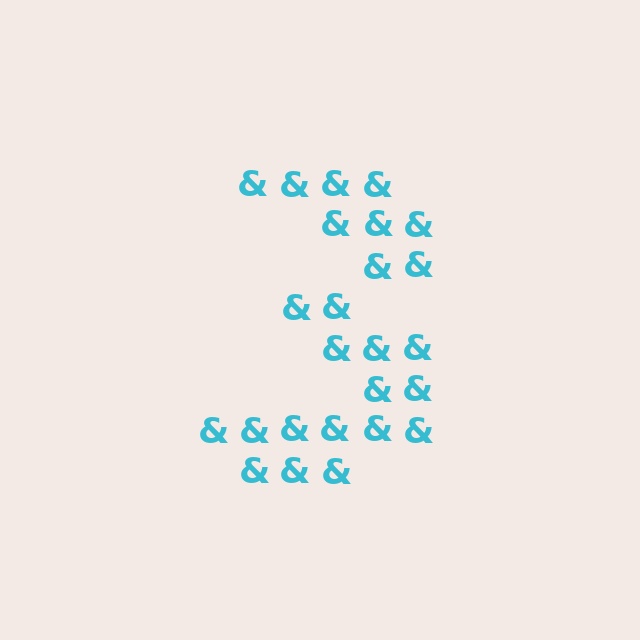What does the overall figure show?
The overall figure shows the digit 3.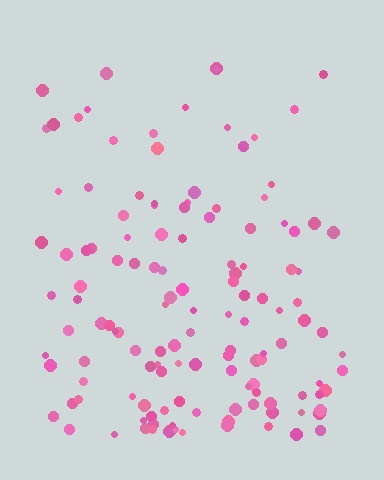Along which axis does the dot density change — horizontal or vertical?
Vertical.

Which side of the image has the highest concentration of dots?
The bottom.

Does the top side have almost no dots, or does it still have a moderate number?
Still a moderate number, just noticeably fewer than the bottom.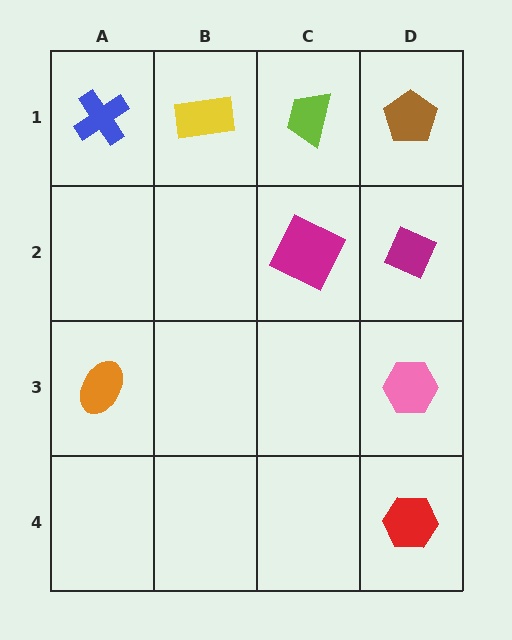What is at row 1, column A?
A blue cross.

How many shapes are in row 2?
2 shapes.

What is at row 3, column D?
A pink hexagon.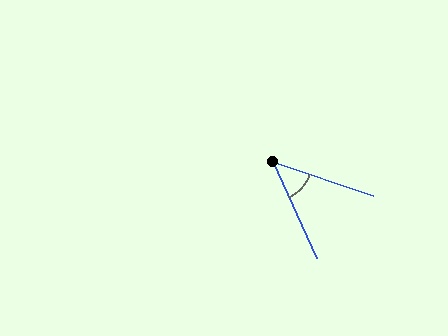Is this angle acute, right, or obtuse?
It is acute.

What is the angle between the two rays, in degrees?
Approximately 47 degrees.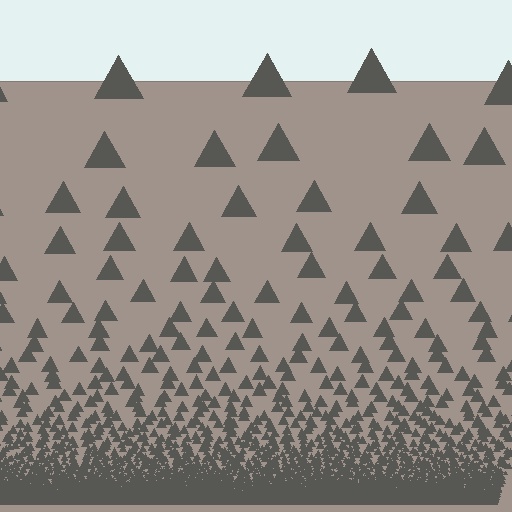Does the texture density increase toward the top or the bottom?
Density increases toward the bottom.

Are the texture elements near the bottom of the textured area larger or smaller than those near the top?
Smaller. The gradient is inverted — elements near the bottom are smaller and denser.